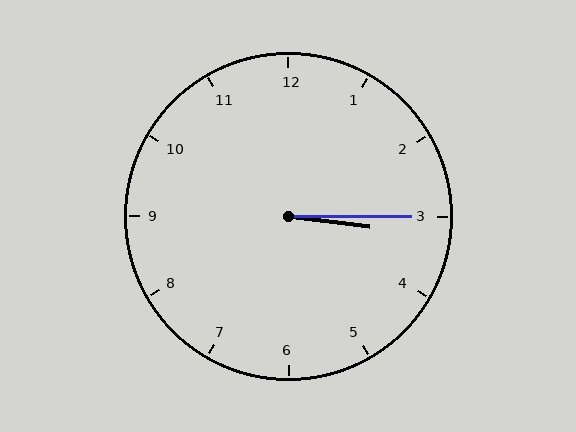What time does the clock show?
3:15.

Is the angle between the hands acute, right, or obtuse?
It is acute.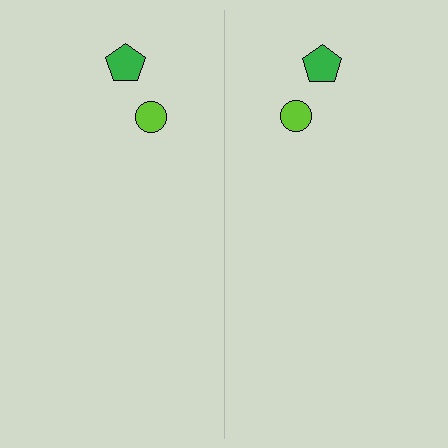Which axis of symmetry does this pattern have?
The pattern has a vertical axis of symmetry running through the center of the image.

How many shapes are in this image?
There are 4 shapes in this image.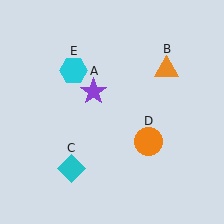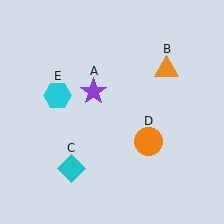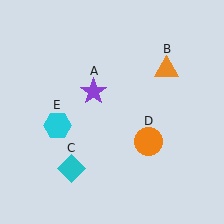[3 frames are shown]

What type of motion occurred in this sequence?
The cyan hexagon (object E) rotated counterclockwise around the center of the scene.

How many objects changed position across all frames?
1 object changed position: cyan hexagon (object E).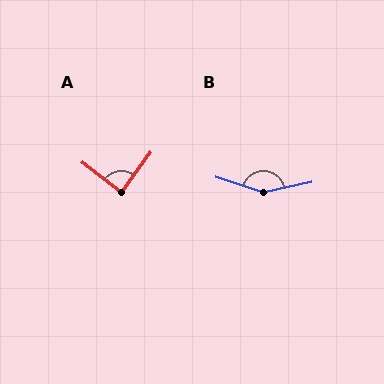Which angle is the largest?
B, at approximately 149 degrees.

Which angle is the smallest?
A, at approximately 89 degrees.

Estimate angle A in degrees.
Approximately 89 degrees.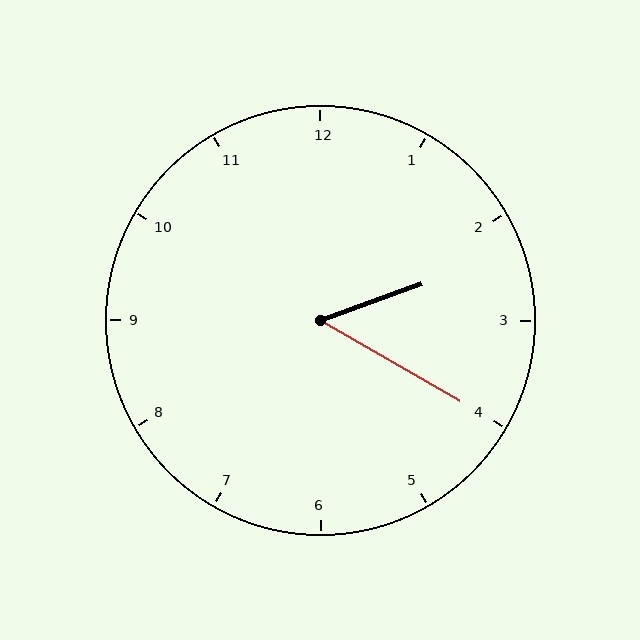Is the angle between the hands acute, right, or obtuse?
It is acute.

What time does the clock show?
2:20.